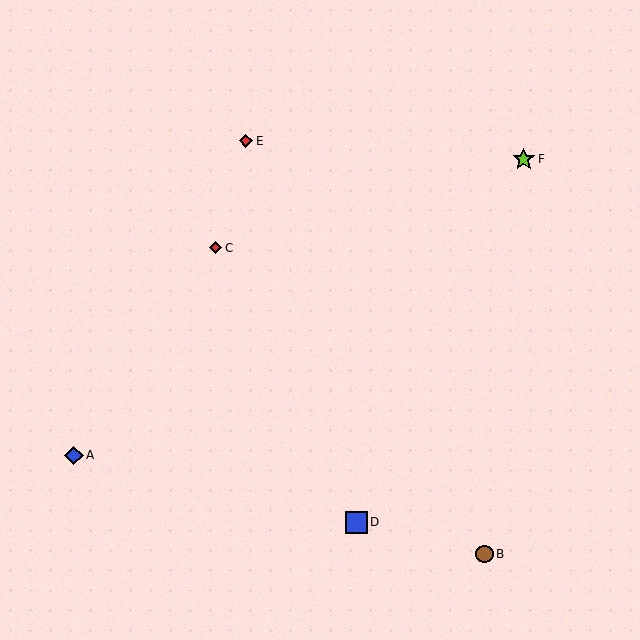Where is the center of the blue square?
The center of the blue square is at (356, 522).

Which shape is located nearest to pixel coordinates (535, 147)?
The lime star (labeled F) at (524, 159) is nearest to that location.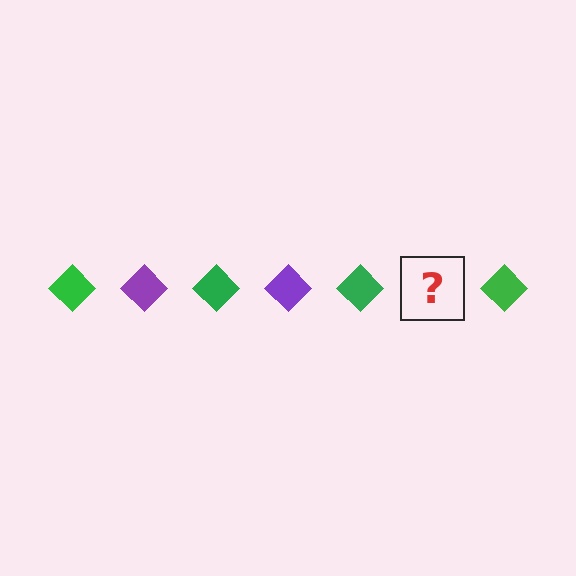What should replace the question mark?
The question mark should be replaced with a purple diamond.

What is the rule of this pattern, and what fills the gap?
The rule is that the pattern cycles through green, purple diamonds. The gap should be filled with a purple diamond.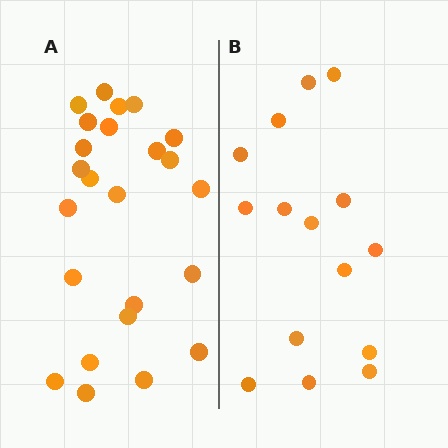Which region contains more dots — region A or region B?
Region A (the left region) has more dots.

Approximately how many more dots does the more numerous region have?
Region A has roughly 8 or so more dots than region B.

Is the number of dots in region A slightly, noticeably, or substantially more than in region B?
Region A has substantially more. The ratio is roughly 1.6 to 1.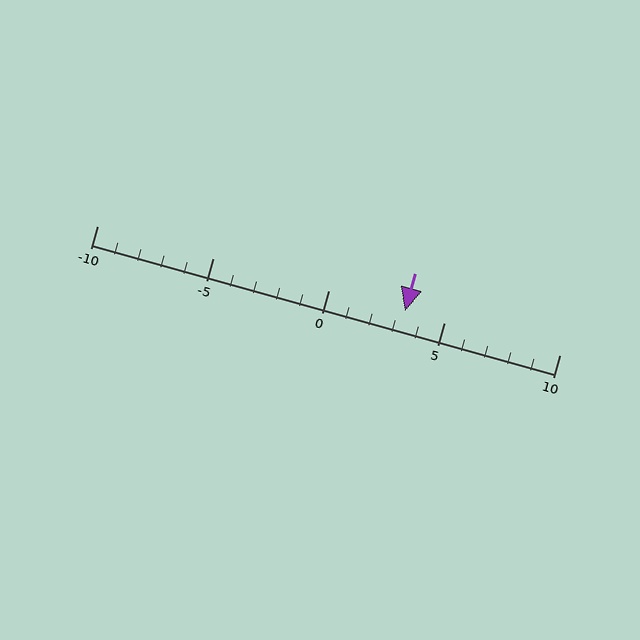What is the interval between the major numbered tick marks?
The major tick marks are spaced 5 units apart.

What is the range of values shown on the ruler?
The ruler shows values from -10 to 10.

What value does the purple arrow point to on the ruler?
The purple arrow points to approximately 3.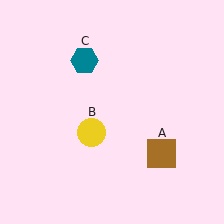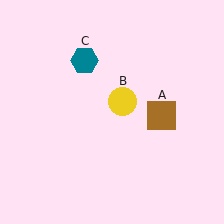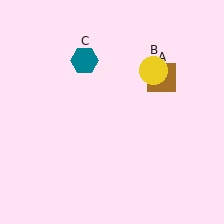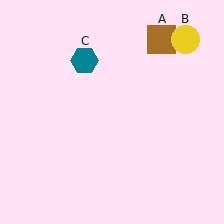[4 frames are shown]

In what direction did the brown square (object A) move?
The brown square (object A) moved up.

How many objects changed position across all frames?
2 objects changed position: brown square (object A), yellow circle (object B).